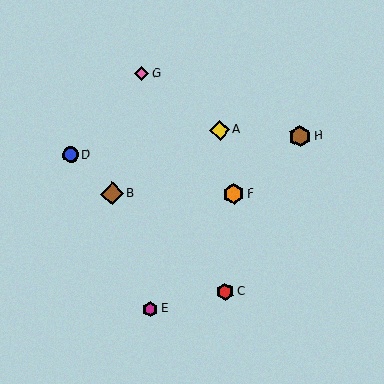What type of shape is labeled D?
Shape D is a blue circle.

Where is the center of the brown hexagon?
The center of the brown hexagon is at (300, 136).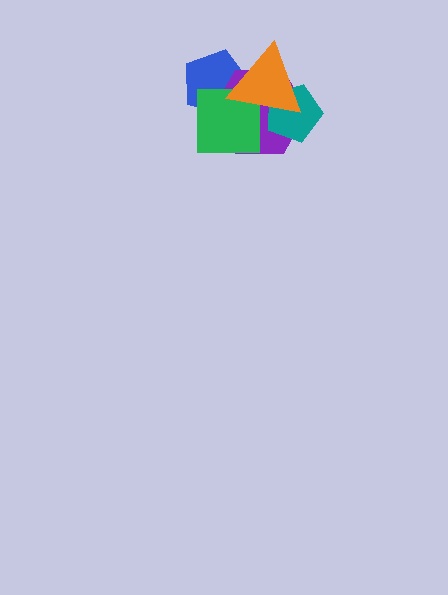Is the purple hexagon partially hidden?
Yes, it is partially covered by another shape.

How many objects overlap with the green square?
3 objects overlap with the green square.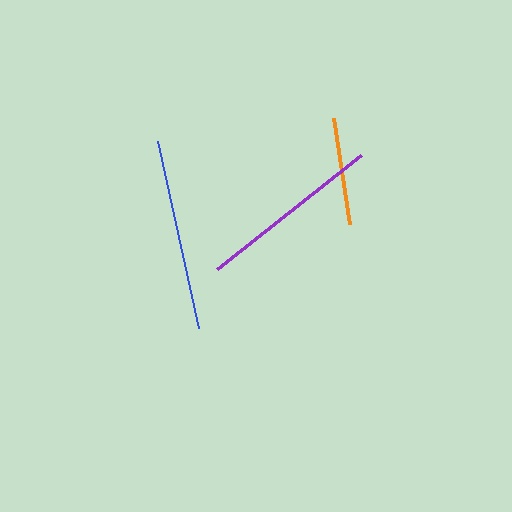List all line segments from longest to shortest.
From longest to shortest: blue, purple, orange.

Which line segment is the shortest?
The orange line is the shortest at approximately 108 pixels.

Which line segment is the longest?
The blue line is the longest at approximately 191 pixels.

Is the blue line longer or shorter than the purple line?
The blue line is longer than the purple line.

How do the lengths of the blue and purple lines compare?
The blue and purple lines are approximately the same length.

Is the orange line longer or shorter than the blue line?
The blue line is longer than the orange line.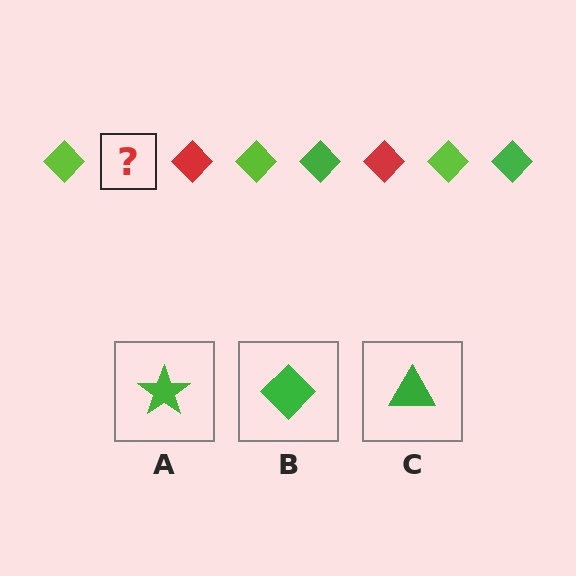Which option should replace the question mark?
Option B.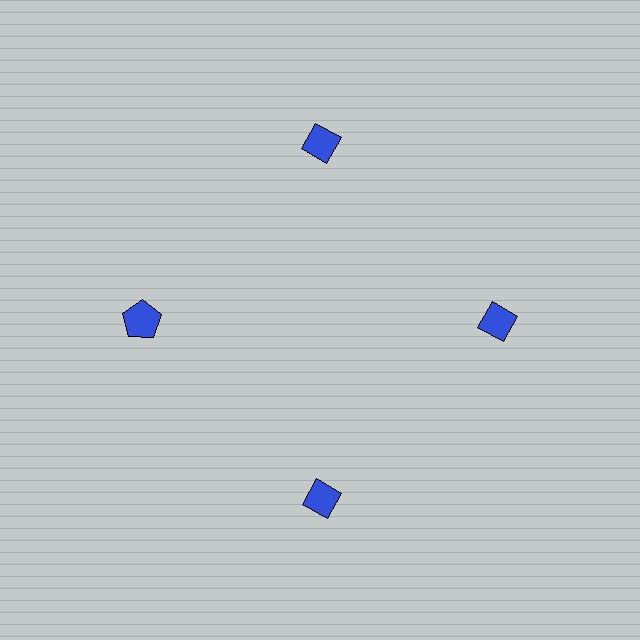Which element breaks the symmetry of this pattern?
The blue pentagon at roughly the 9 o'clock position breaks the symmetry. All other shapes are blue diamonds.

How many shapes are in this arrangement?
There are 4 shapes arranged in a ring pattern.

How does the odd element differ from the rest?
It has a different shape: pentagon instead of diamond.